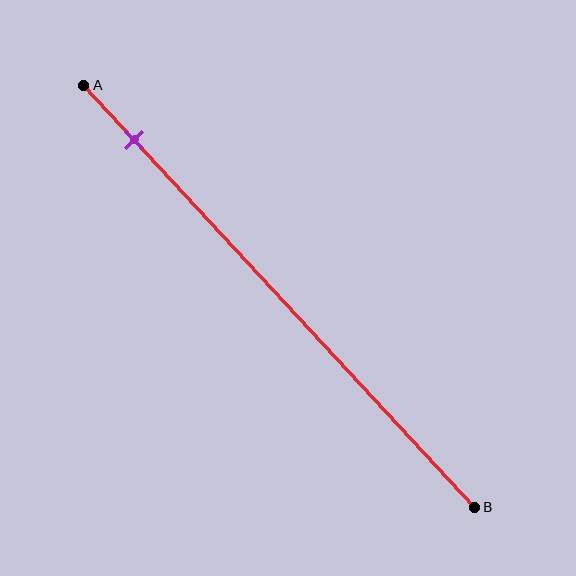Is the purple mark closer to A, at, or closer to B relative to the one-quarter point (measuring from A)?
The purple mark is closer to point A than the one-quarter point of segment AB.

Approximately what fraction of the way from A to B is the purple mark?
The purple mark is approximately 15% of the way from A to B.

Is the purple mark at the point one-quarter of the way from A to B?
No, the mark is at about 15% from A, not at the 25% one-quarter point.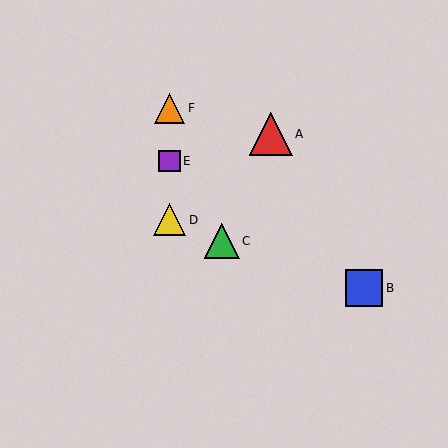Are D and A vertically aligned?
No, D is at x≈170 and A is at x≈271.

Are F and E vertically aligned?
Yes, both are at x≈170.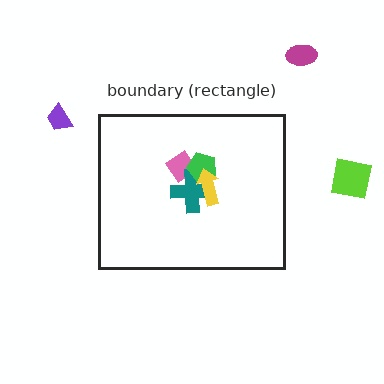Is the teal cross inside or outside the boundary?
Inside.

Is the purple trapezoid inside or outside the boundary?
Outside.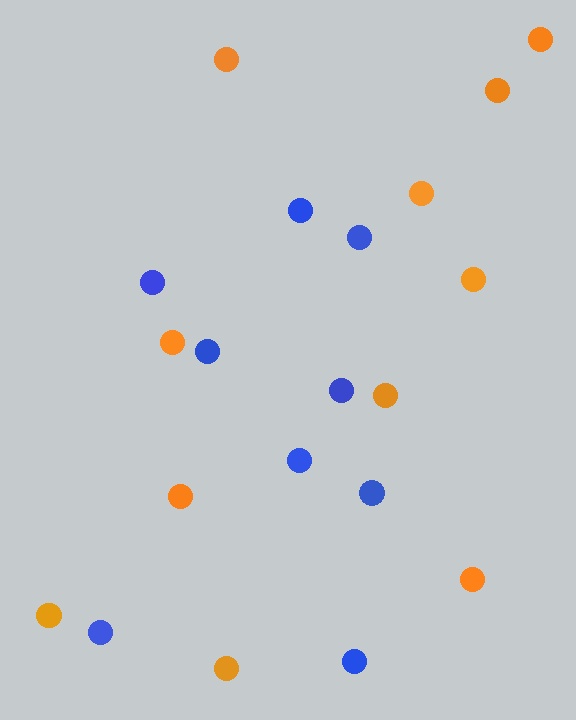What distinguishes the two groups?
There are 2 groups: one group of orange circles (11) and one group of blue circles (9).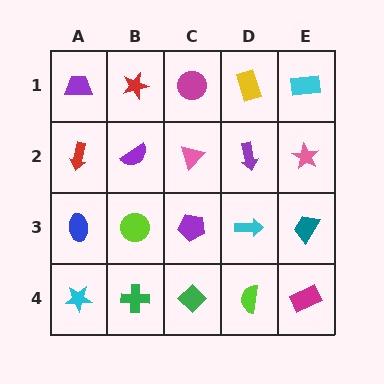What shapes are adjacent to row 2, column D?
A yellow rectangle (row 1, column D), a cyan arrow (row 3, column D), a pink triangle (row 2, column C), a pink star (row 2, column E).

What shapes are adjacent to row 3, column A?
A red arrow (row 2, column A), a cyan star (row 4, column A), a lime circle (row 3, column B).